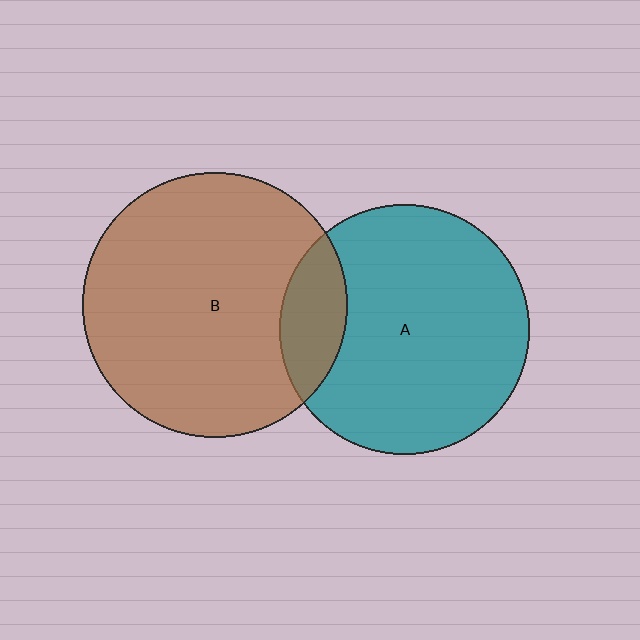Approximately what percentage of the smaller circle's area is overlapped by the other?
Approximately 15%.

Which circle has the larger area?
Circle B (brown).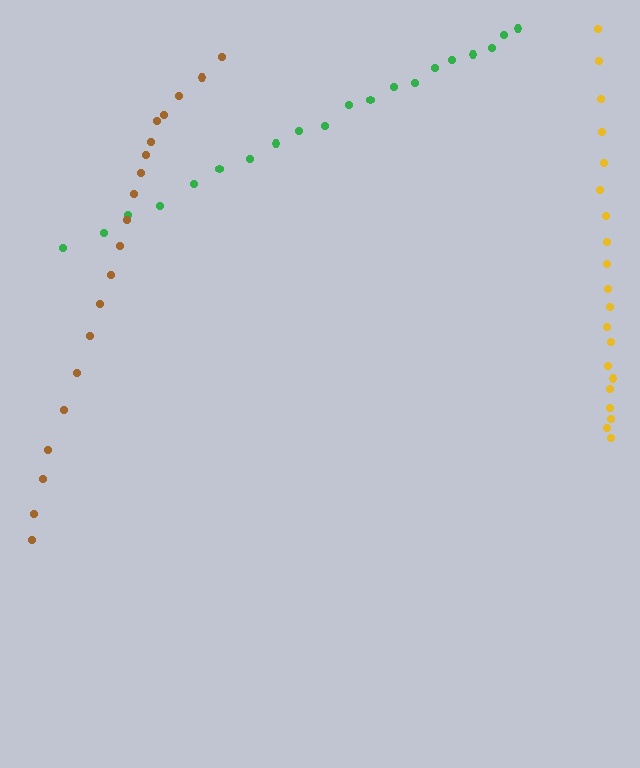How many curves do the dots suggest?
There are 3 distinct paths.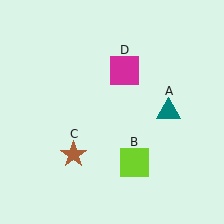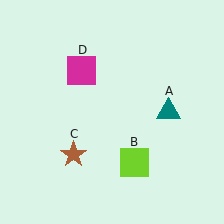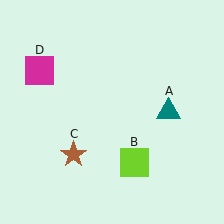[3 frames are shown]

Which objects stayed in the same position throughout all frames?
Teal triangle (object A) and lime square (object B) and brown star (object C) remained stationary.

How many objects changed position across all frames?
1 object changed position: magenta square (object D).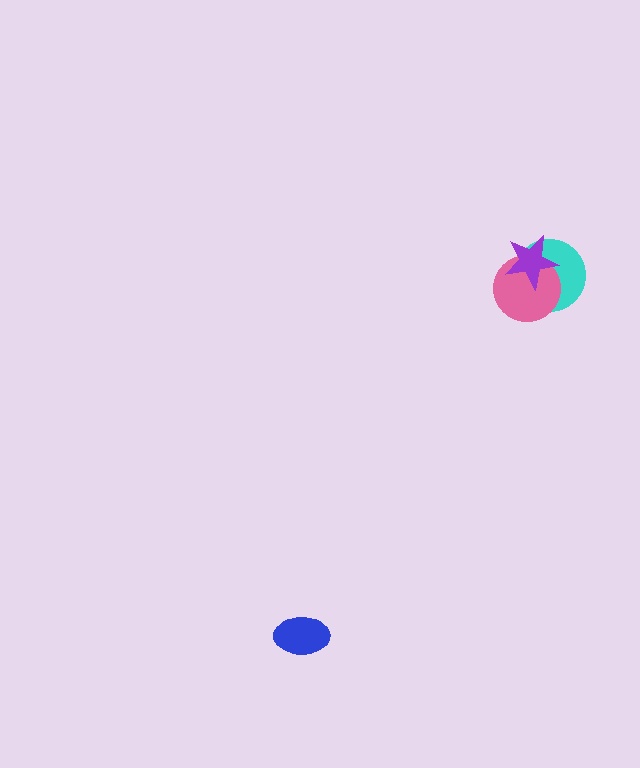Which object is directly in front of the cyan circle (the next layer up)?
The pink circle is directly in front of the cyan circle.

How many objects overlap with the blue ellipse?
0 objects overlap with the blue ellipse.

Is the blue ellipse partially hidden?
No, no other shape covers it.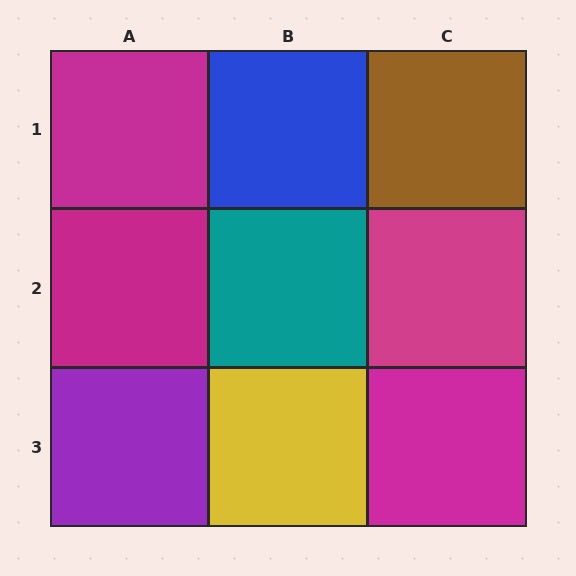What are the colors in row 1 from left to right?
Magenta, blue, brown.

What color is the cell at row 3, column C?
Magenta.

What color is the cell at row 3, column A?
Purple.